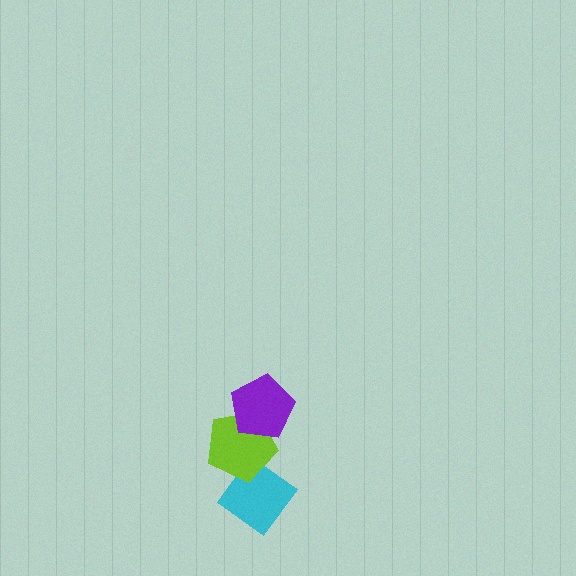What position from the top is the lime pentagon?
The lime pentagon is 2nd from the top.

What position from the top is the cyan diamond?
The cyan diamond is 3rd from the top.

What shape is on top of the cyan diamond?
The lime pentagon is on top of the cyan diamond.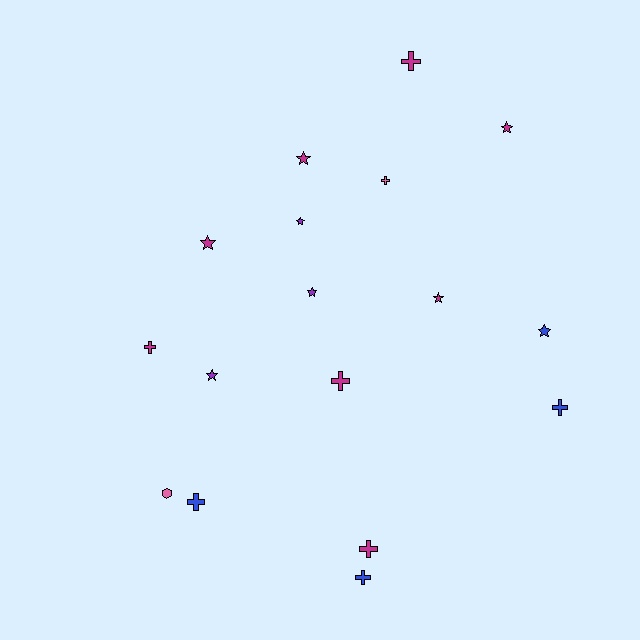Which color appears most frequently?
Magenta, with 8 objects.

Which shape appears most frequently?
Cross, with 8 objects.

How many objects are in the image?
There are 17 objects.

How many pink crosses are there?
There is 1 pink cross.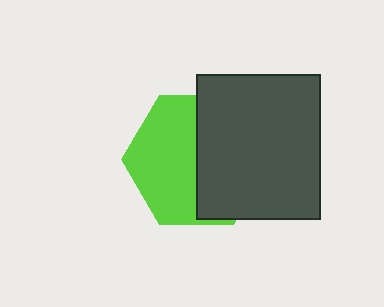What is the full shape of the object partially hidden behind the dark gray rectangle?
The partially hidden object is a lime hexagon.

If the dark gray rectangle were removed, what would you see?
You would see the complete lime hexagon.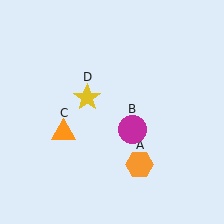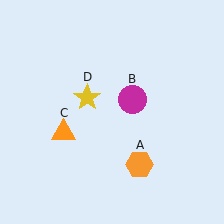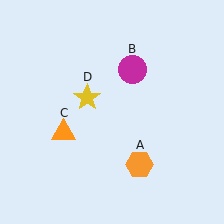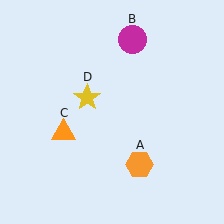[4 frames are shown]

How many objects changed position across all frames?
1 object changed position: magenta circle (object B).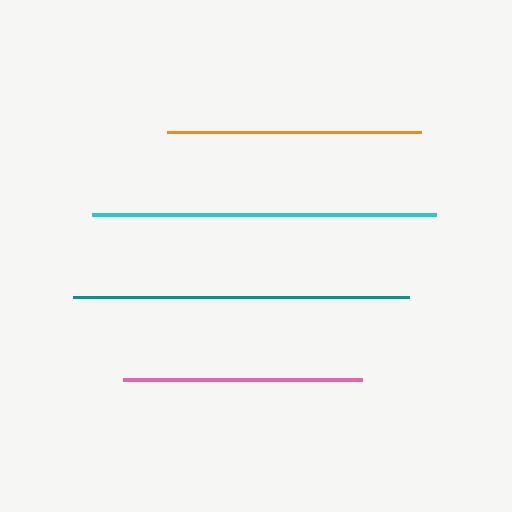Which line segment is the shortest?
The pink line is the shortest at approximately 239 pixels.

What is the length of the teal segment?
The teal segment is approximately 336 pixels long.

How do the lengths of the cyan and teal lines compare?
The cyan and teal lines are approximately the same length.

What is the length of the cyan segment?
The cyan segment is approximately 344 pixels long.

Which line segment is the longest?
The cyan line is the longest at approximately 344 pixels.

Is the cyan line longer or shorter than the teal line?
The cyan line is longer than the teal line.